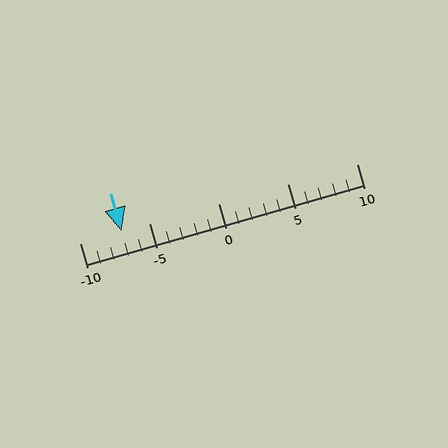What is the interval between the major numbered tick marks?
The major tick marks are spaced 5 units apart.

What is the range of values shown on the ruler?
The ruler shows values from -10 to 10.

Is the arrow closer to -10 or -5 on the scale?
The arrow is closer to -5.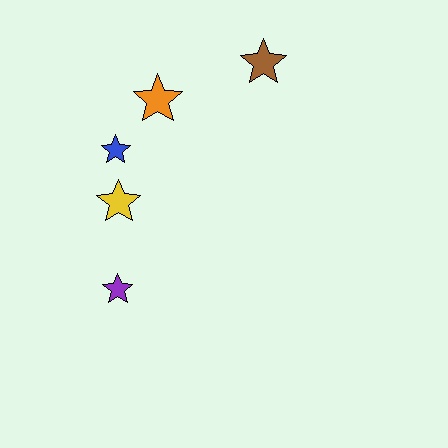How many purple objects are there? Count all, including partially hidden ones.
There is 1 purple object.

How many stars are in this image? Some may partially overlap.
There are 5 stars.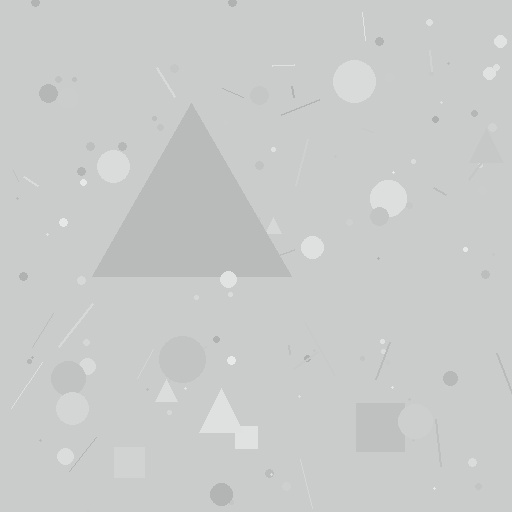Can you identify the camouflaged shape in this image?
The camouflaged shape is a triangle.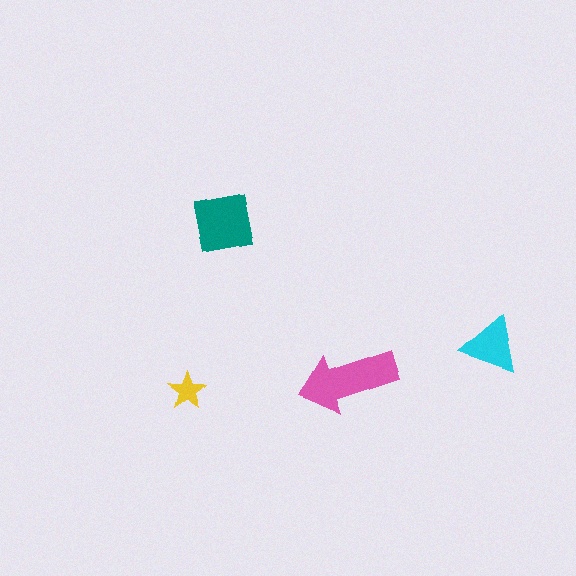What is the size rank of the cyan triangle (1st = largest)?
3rd.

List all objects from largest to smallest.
The pink arrow, the teal square, the cyan triangle, the yellow star.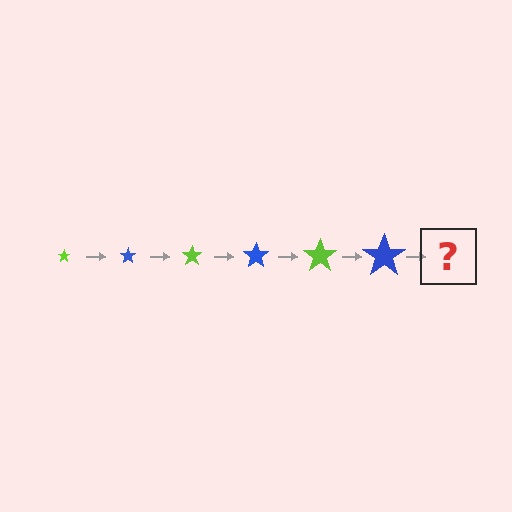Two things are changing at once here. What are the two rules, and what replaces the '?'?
The two rules are that the star grows larger each step and the color cycles through lime and blue. The '?' should be a lime star, larger than the previous one.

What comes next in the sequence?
The next element should be a lime star, larger than the previous one.